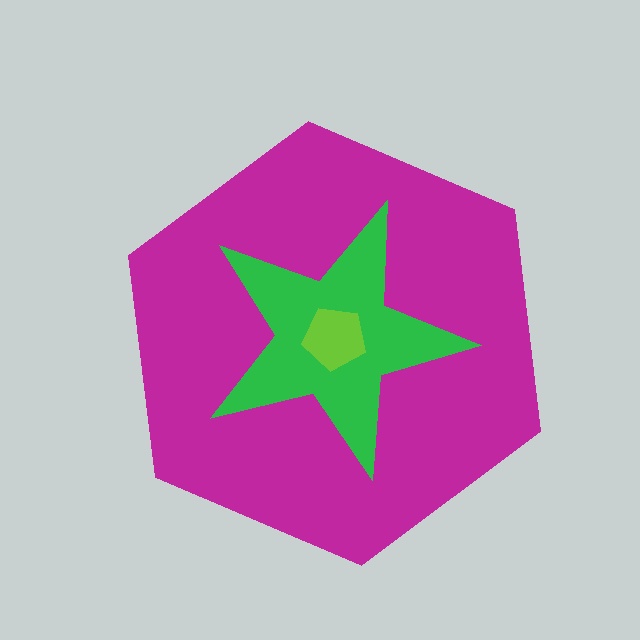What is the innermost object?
The lime pentagon.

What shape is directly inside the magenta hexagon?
The green star.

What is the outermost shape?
The magenta hexagon.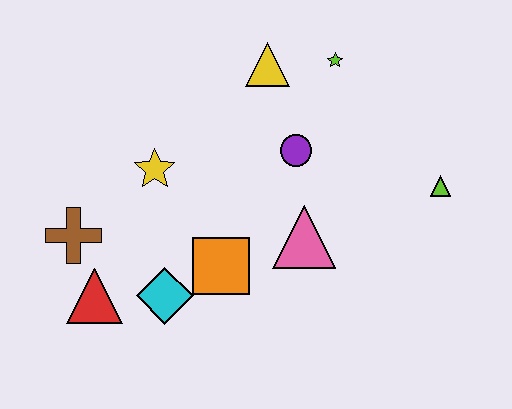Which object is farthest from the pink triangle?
The brown cross is farthest from the pink triangle.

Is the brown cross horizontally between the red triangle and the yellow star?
No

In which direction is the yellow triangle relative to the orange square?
The yellow triangle is above the orange square.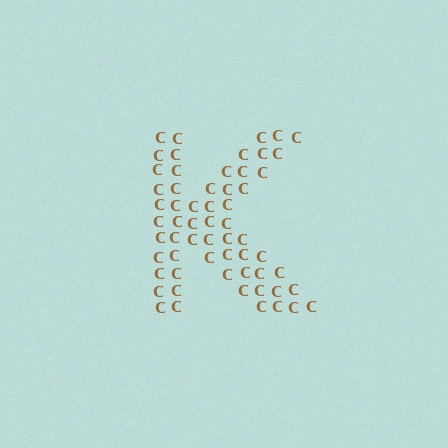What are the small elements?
The small elements are letter C's.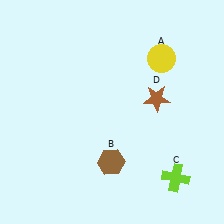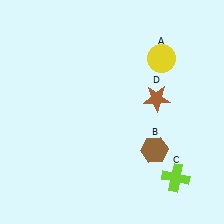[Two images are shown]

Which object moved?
The brown hexagon (B) moved right.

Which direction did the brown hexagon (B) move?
The brown hexagon (B) moved right.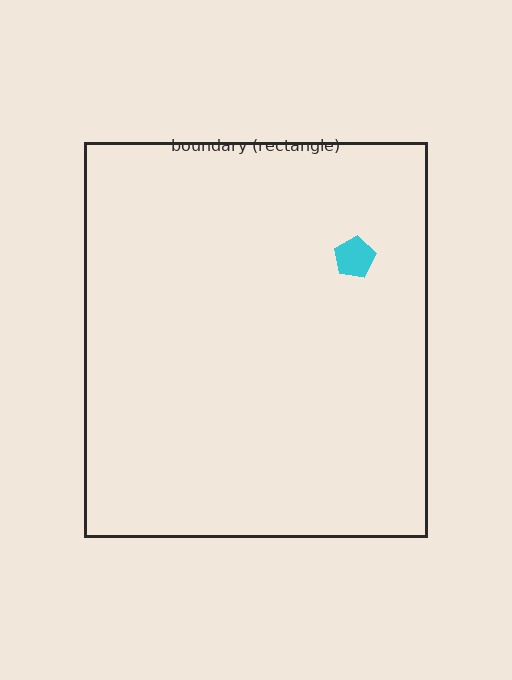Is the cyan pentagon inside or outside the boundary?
Inside.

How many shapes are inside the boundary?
1 inside, 0 outside.